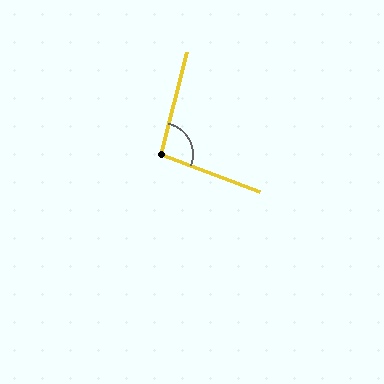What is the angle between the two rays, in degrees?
Approximately 96 degrees.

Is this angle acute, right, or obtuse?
It is obtuse.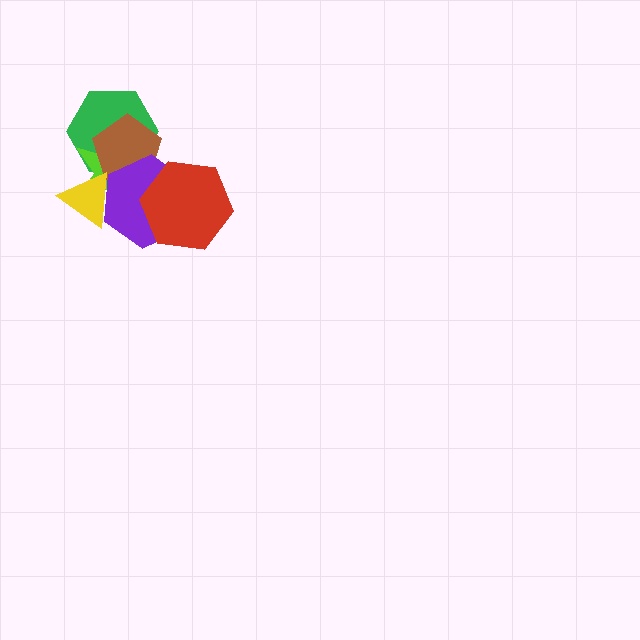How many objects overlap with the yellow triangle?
2 objects overlap with the yellow triangle.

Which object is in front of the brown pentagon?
The purple hexagon is in front of the brown pentagon.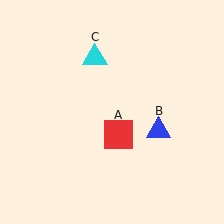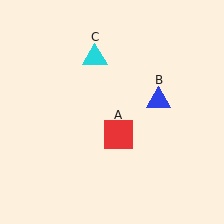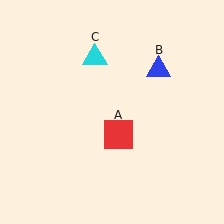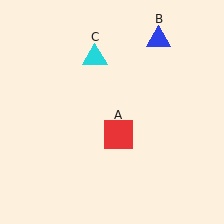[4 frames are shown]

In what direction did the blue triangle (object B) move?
The blue triangle (object B) moved up.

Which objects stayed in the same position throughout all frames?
Red square (object A) and cyan triangle (object C) remained stationary.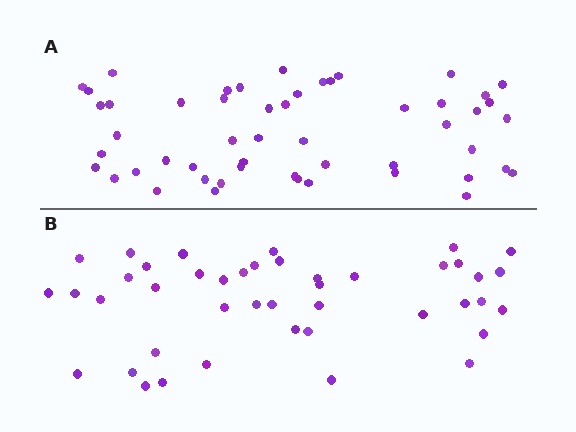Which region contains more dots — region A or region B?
Region A (the top region) has more dots.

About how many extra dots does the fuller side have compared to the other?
Region A has roughly 8 or so more dots than region B.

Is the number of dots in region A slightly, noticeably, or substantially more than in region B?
Region A has only slightly more — the two regions are fairly close. The ratio is roughly 1.2 to 1.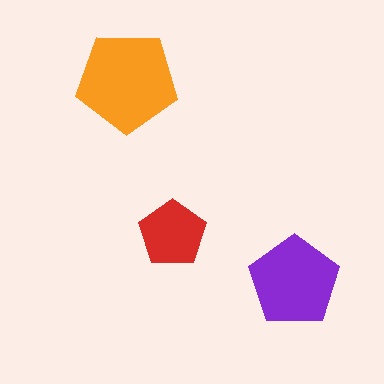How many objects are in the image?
There are 3 objects in the image.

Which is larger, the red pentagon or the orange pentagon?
The orange one.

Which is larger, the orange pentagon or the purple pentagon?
The orange one.